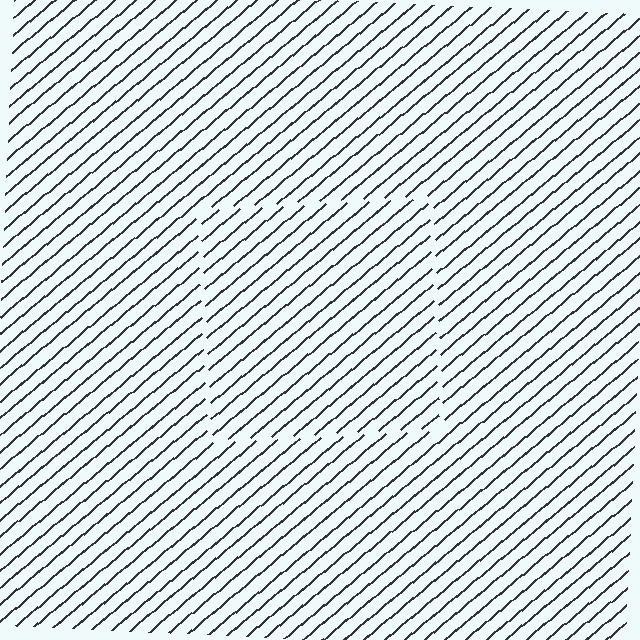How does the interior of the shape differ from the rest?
The interior of the shape contains the same grating, shifted by half a period — the contour is defined by the phase discontinuity where line-ends from the inner and outer gratings abut.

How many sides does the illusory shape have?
4 sides — the line-ends trace a square.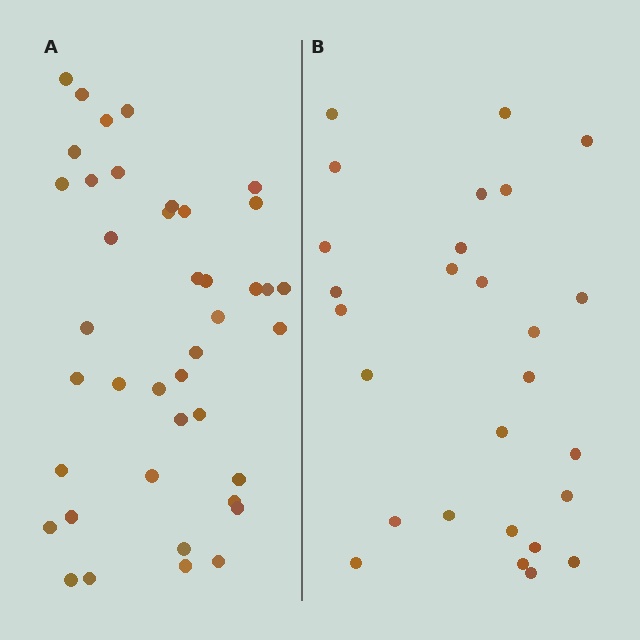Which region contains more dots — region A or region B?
Region A (the left region) has more dots.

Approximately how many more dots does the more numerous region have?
Region A has approximately 15 more dots than region B.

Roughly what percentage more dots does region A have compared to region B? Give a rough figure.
About 50% more.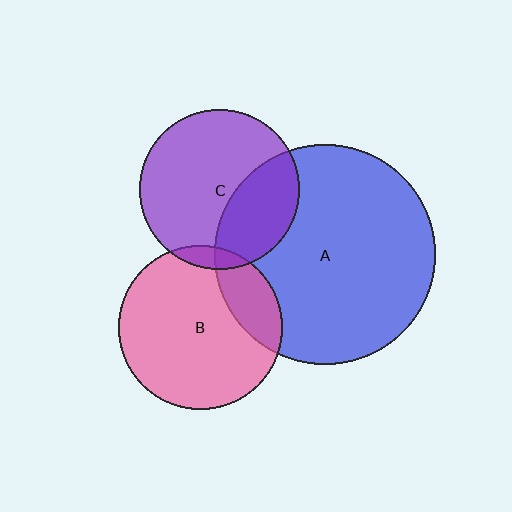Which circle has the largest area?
Circle A (blue).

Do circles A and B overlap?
Yes.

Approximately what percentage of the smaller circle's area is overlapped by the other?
Approximately 20%.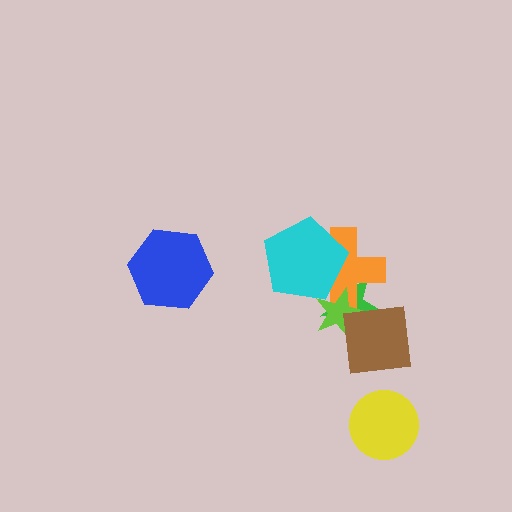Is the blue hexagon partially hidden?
No, no other shape covers it.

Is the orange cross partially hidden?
Yes, it is partially covered by another shape.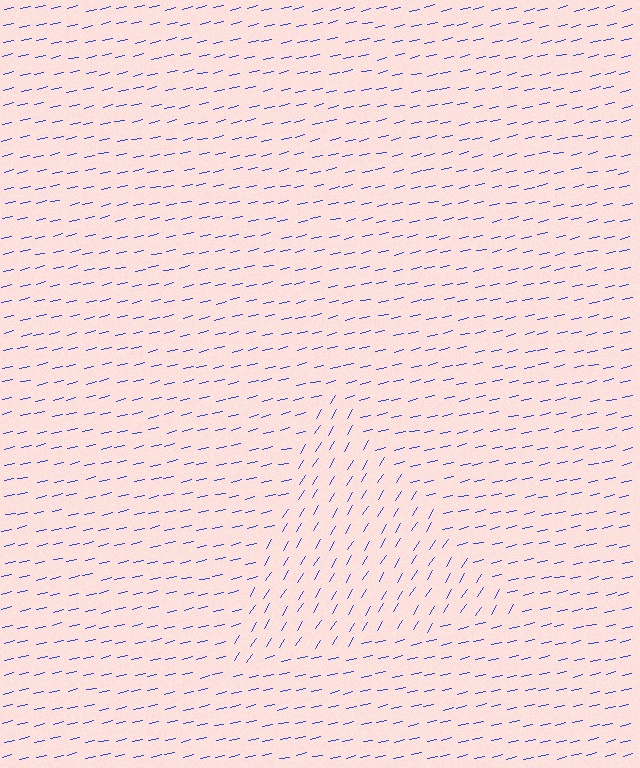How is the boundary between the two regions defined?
The boundary is defined purely by a change in line orientation (approximately 45 degrees difference). All lines are the same color and thickness.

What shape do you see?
I see a triangle.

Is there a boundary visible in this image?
Yes, there is a texture boundary formed by a change in line orientation.